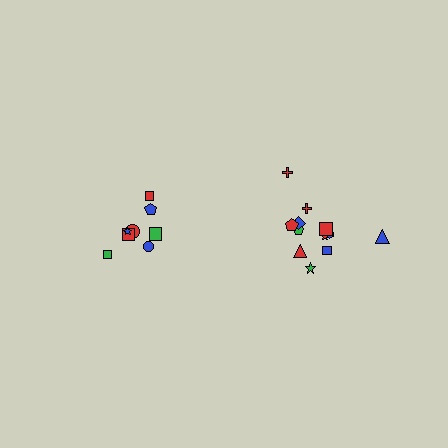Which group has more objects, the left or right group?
The right group.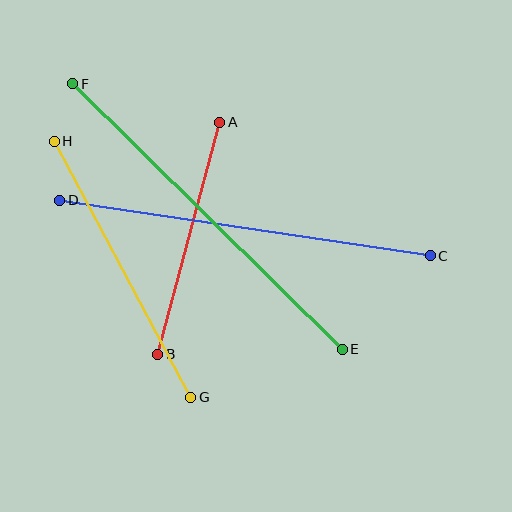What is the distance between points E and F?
The distance is approximately 379 pixels.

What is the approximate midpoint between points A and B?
The midpoint is at approximately (189, 238) pixels.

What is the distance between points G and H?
The distance is approximately 290 pixels.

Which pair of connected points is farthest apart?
Points E and F are farthest apart.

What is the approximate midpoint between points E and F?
The midpoint is at approximately (208, 217) pixels.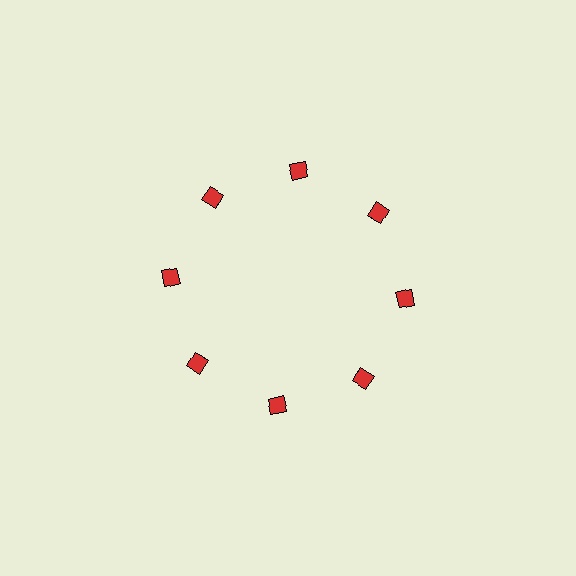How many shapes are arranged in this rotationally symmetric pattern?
There are 8 shapes, arranged in 8 groups of 1.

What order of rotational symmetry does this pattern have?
This pattern has 8-fold rotational symmetry.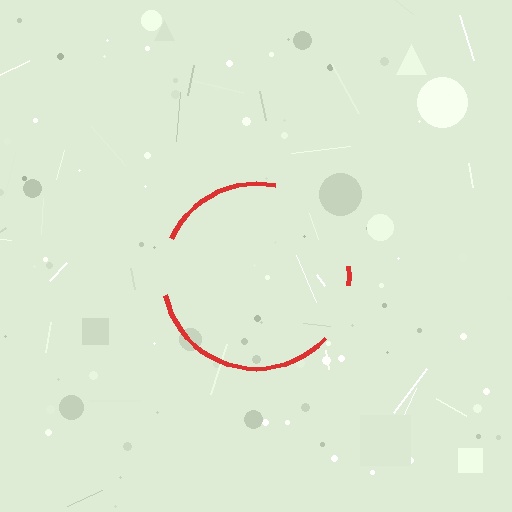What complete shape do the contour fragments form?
The contour fragments form a circle.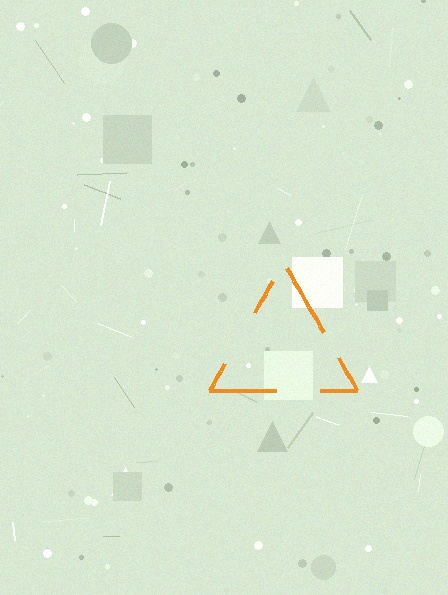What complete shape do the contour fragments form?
The contour fragments form a triangle.